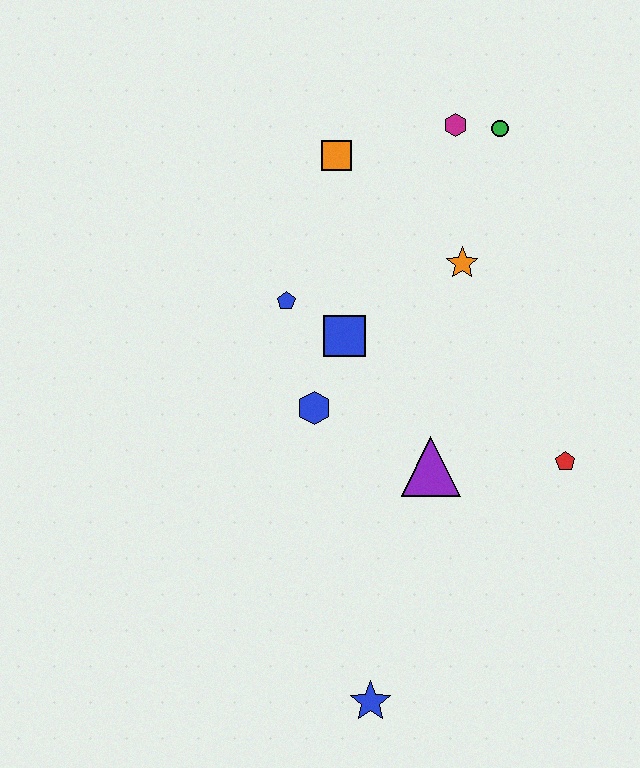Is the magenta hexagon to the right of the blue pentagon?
Yes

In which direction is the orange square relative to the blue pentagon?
The orange square is above the blue pentagon.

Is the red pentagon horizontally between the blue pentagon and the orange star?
No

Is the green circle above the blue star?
Yes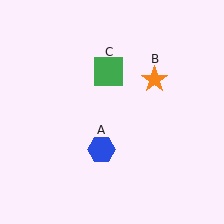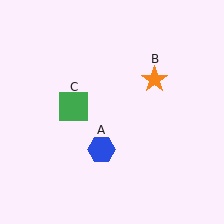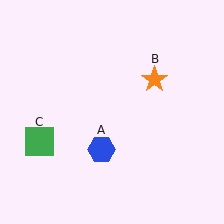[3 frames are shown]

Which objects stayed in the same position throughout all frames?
Blue hexagon (object A) and orange star (object B) remained stationary.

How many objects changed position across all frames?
1 object changed position: green square (object C).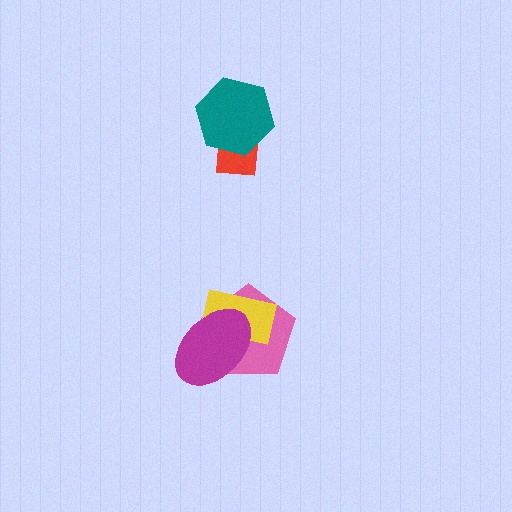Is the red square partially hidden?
Yes, it is partially covered by another shape.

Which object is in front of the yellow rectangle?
The magenta ellipse is in front of the yellow rectangle.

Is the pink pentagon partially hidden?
Yes, it is partially covered by another shape.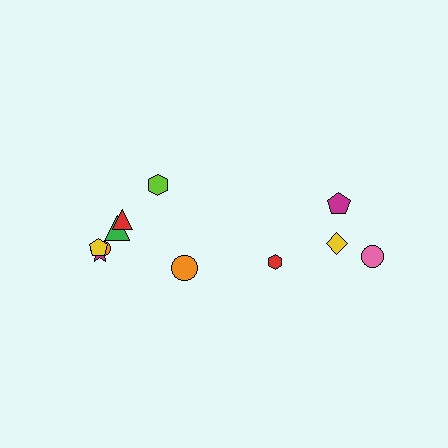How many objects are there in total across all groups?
There are 11 objects.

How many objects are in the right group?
There are 4 objects.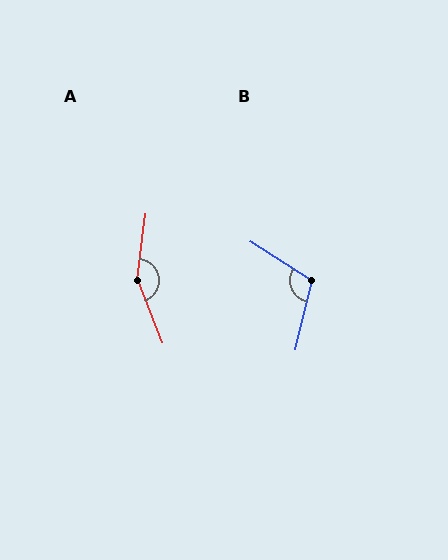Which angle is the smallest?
B, at approximately 109 degrees.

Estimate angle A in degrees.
Approximately 152 degrees.